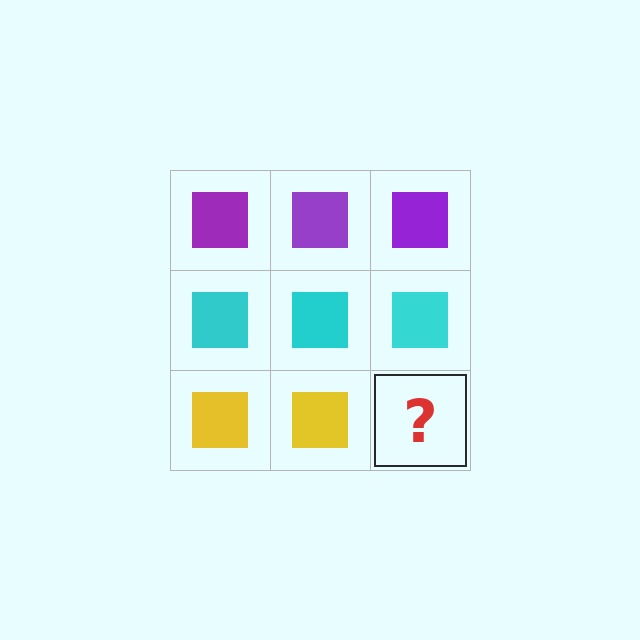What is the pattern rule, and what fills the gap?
The rule is that each row has a consistent color. The gap should be filled with a yellow square.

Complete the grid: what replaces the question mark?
The question mark should be replaced with a yellow square.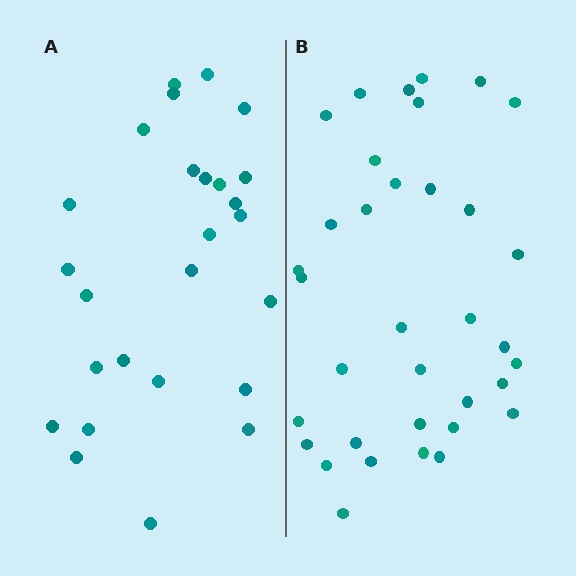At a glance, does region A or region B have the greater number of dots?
Region B (the right region) has more dots.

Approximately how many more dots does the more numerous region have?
Region B has roughly 8 or so more dots than region A.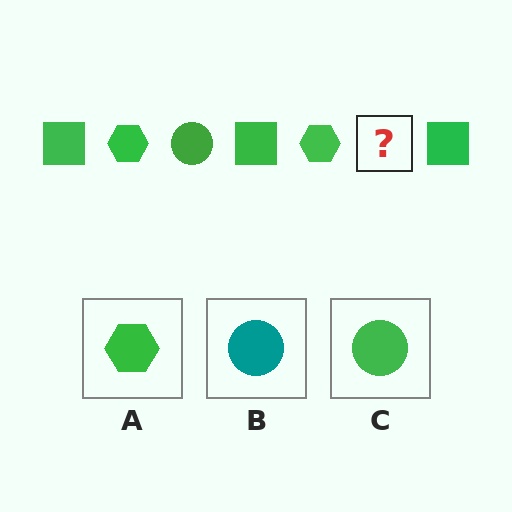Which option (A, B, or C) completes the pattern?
C.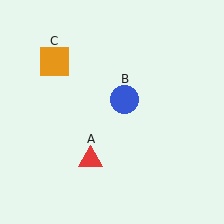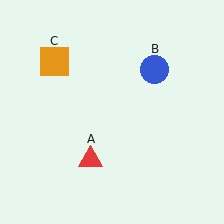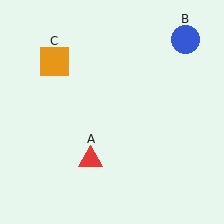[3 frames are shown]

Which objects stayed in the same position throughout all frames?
Red triangle (object A) and orange square (object C) remained stationary.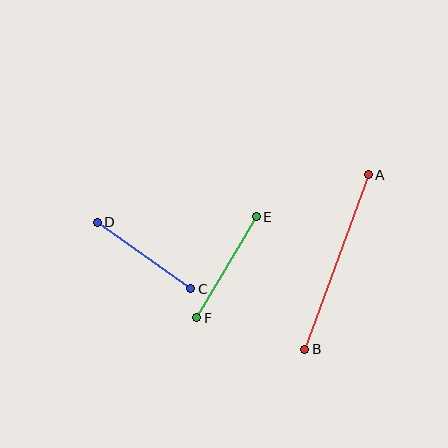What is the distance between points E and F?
The distance is approximately 117 pixels.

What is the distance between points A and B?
The distance is approximately 186 pixels.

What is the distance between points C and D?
The distance is approximately 115 pixels.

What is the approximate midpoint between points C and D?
The midpoint is at approximately (144, 256) pixels.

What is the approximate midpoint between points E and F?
The midpoint is at approximately (226, 267) pixels.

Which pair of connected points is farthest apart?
Points A and B are farthest apart.